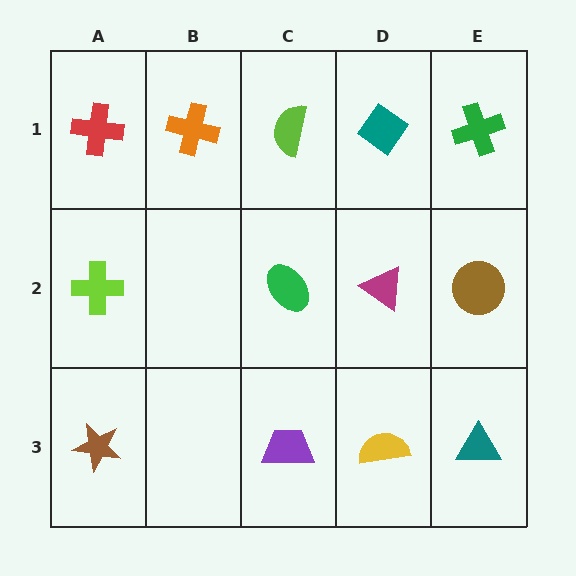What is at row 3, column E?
A teal triangle.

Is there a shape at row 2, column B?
No, that cell is empty.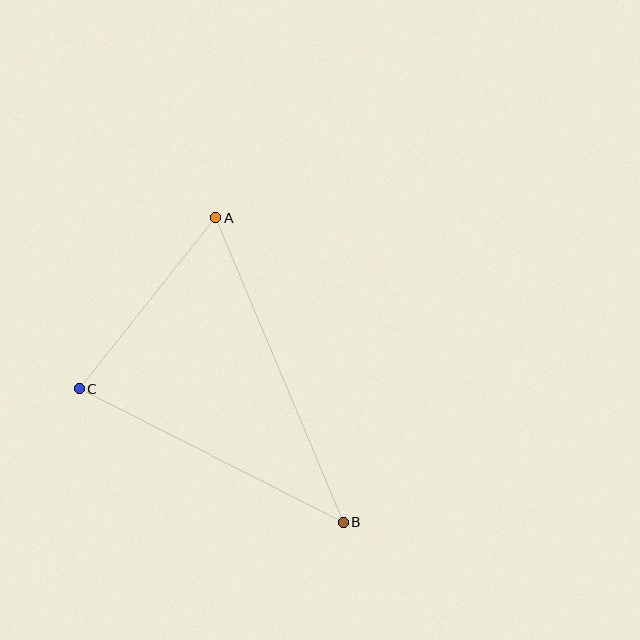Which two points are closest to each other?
Points A and C are closest to each other.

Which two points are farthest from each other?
Points A and B are farthest from each other.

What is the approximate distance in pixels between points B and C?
The distance between B and C is approximately 296 pixels.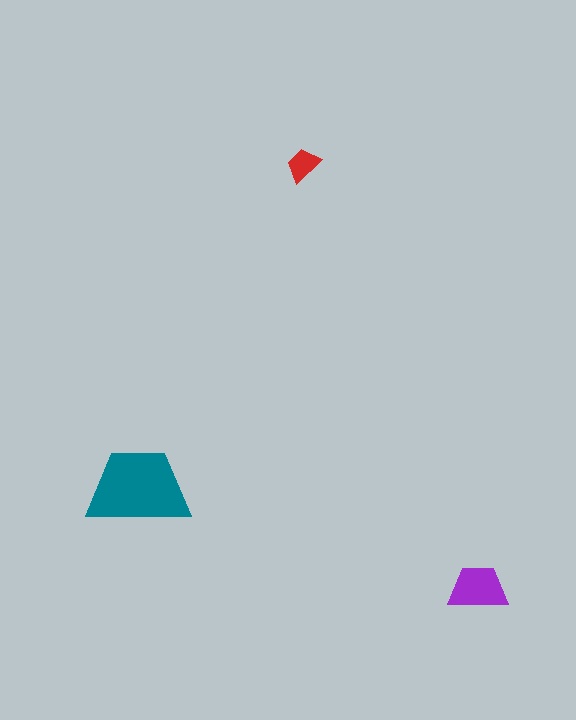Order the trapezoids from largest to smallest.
the teal one, the purple one, the red one.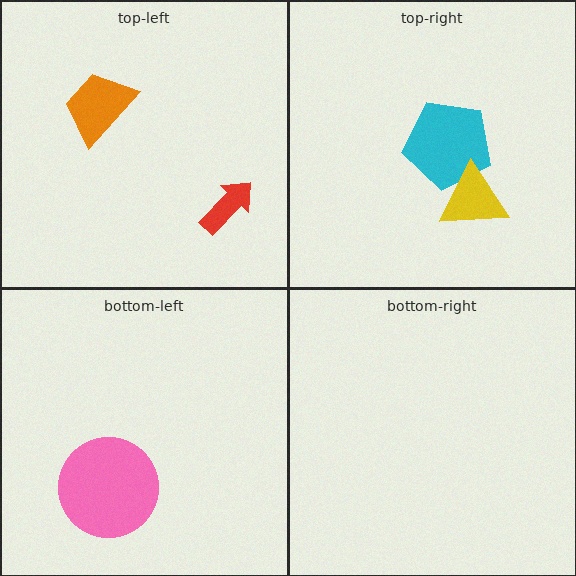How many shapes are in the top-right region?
2.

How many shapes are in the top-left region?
2.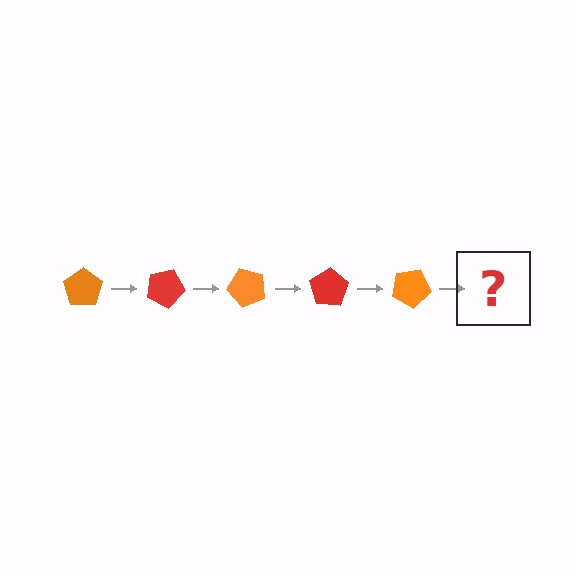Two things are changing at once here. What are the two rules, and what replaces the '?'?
The two rules are that it rotates 25 degrees each step and the color cycles through orange and red. The '?' should be a red pentagon, rotated 125 degrees from the start.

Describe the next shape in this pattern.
It should be a red pentagon, rotated 125 degrees from the start.